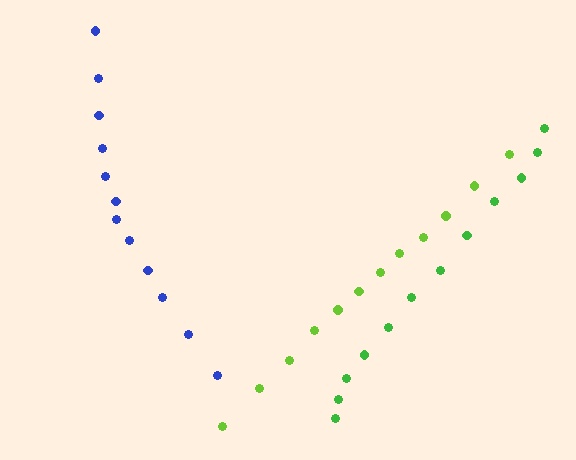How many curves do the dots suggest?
There are 3 distinct paths.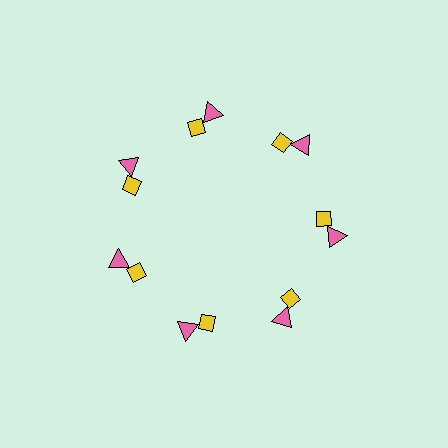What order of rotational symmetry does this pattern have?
This pattern has 7-fold rotational symmetry.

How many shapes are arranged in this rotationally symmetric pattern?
There are 14 shapes, arranged in 7 groups of 2.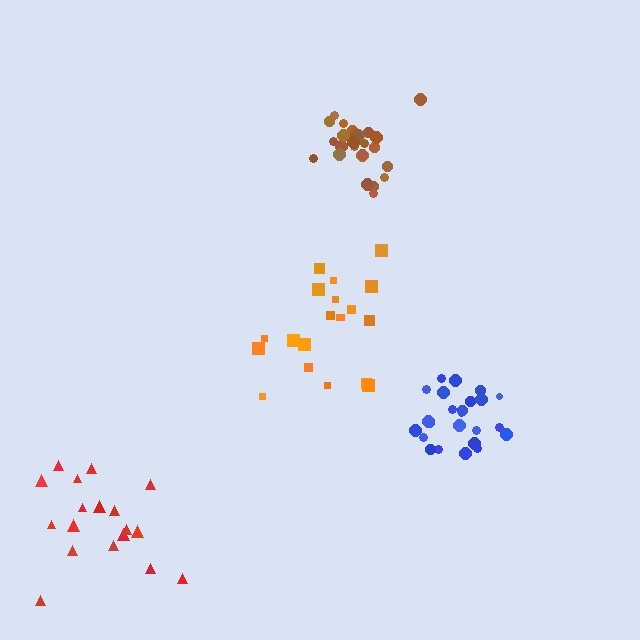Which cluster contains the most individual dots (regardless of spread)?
Brown (26).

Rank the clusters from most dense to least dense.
brown, blue, orange, red.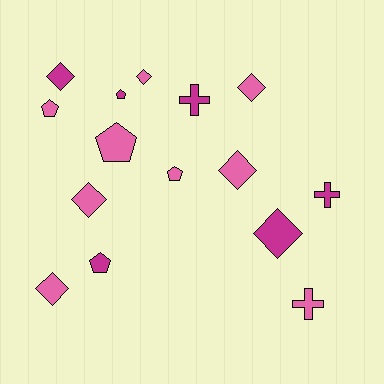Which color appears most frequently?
Pink, with 9 objects.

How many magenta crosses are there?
There are 2 magenta crosses.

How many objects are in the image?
There are 15 objects.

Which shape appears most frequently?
Diamond, with 7 objects.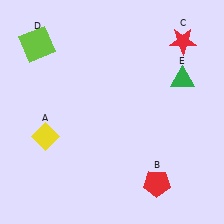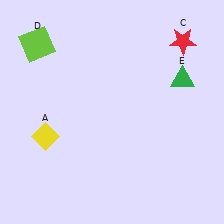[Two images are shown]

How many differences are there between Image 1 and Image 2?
There is 1 difference between the two images.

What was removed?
The red pentagon (B) was removed in Image 2.